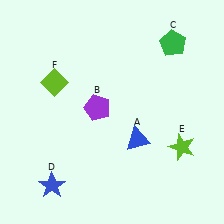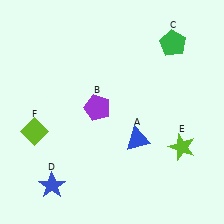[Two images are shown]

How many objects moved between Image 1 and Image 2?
1 object moved between the two images.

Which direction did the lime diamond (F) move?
The lime diamond (F) moved down.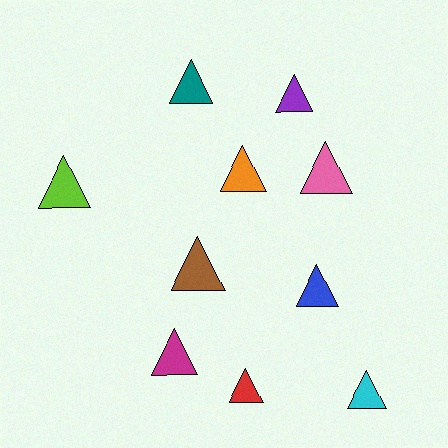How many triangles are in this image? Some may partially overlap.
There are 10 triangles.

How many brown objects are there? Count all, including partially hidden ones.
There is 1 brown object.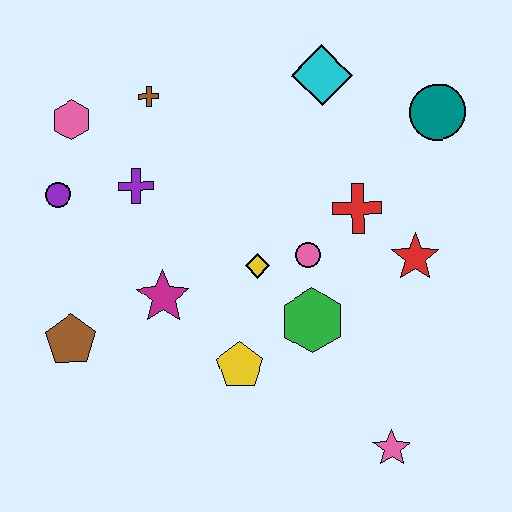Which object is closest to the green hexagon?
The pink circle is closest to the green hexagon.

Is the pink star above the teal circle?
No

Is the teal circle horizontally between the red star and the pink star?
No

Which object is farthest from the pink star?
The pink hexagon is farthest from the pink star.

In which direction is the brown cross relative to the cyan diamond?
The brown cross is to the left of the cyan diamond.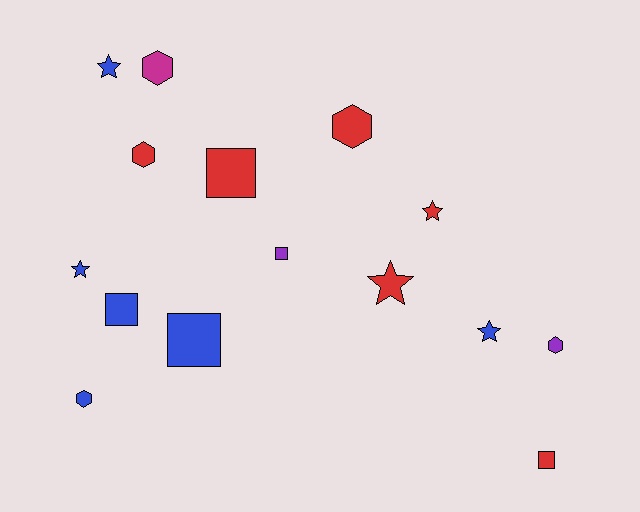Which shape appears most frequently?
Hexagon, with 5 objects.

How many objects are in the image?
There are 15 objects.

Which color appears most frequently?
Red, with 6 objects.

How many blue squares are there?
There are 2 blue squares.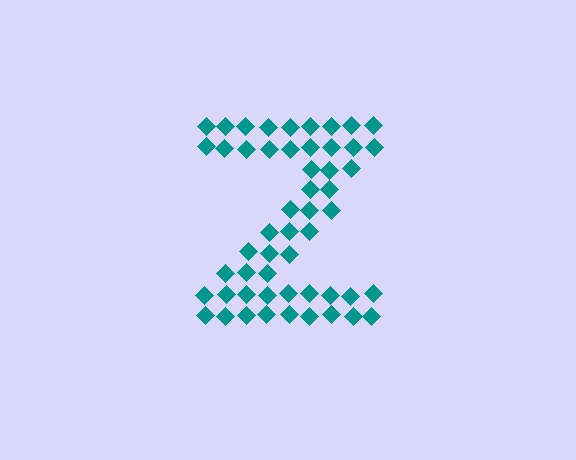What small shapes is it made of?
It is made of small diamonds.